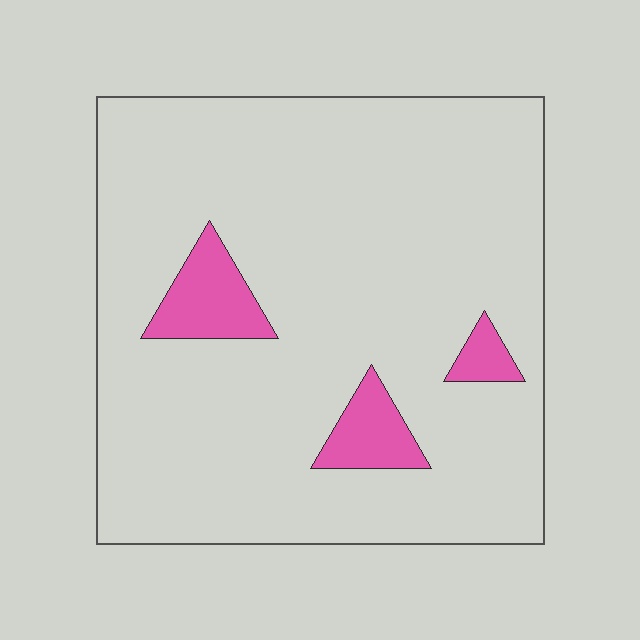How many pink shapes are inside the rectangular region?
3.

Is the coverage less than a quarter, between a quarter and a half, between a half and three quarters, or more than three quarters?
Less than a quarter.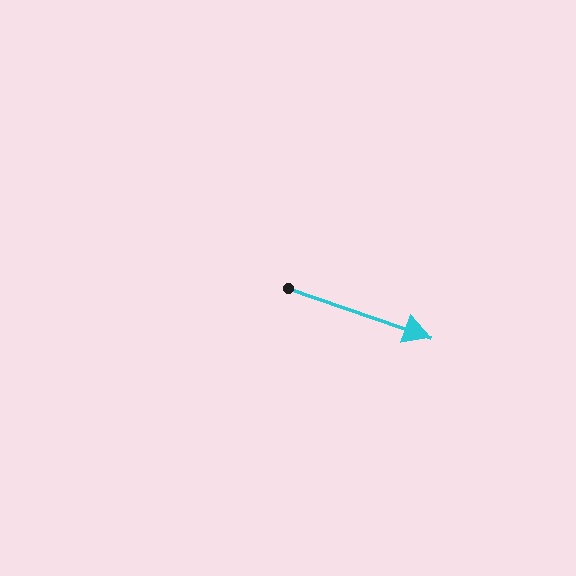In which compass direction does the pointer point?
East.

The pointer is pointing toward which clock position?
Roughly 4 o'clock.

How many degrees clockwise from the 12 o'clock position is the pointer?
Approximately 109 degrees.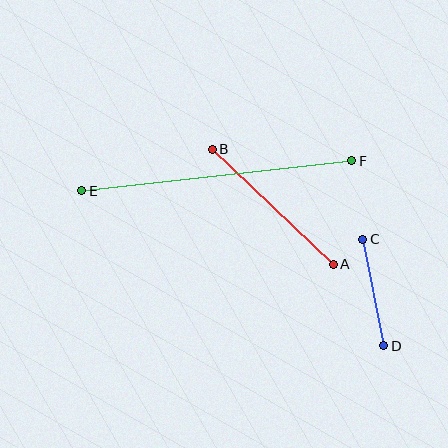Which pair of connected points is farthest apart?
Points E and F are farthest apart.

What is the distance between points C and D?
The distance is approximately 109 pixels.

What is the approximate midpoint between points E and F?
The midpoint is at approximately (217, 176) pixels.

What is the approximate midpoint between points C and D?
The midpoint is at approximately (373, 293) pixels.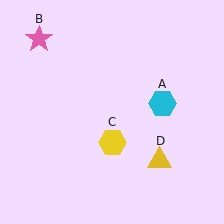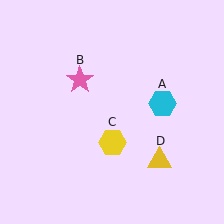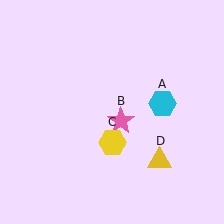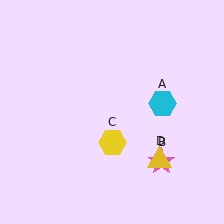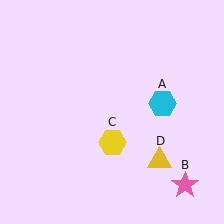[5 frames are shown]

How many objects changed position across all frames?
1 object changed position: pink star (object B).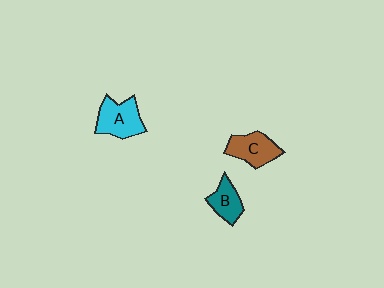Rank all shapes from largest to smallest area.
From largest to smallest: A (cyan), C (brown), B (teal).